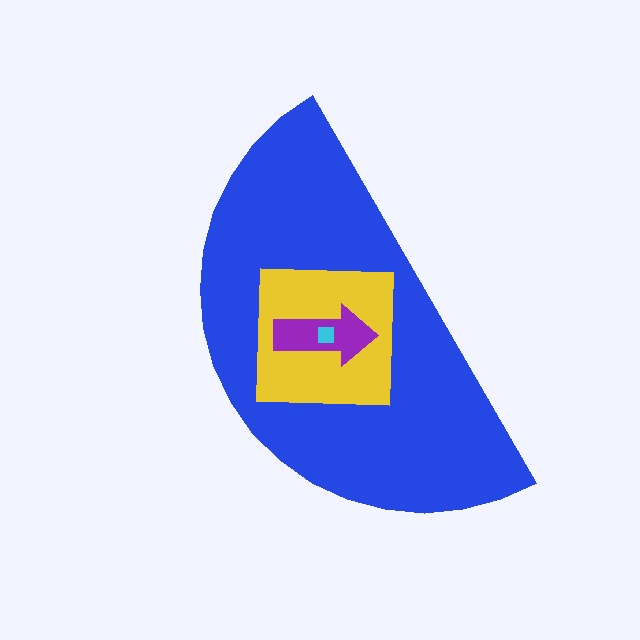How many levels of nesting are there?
4.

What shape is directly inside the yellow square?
The purple arrow.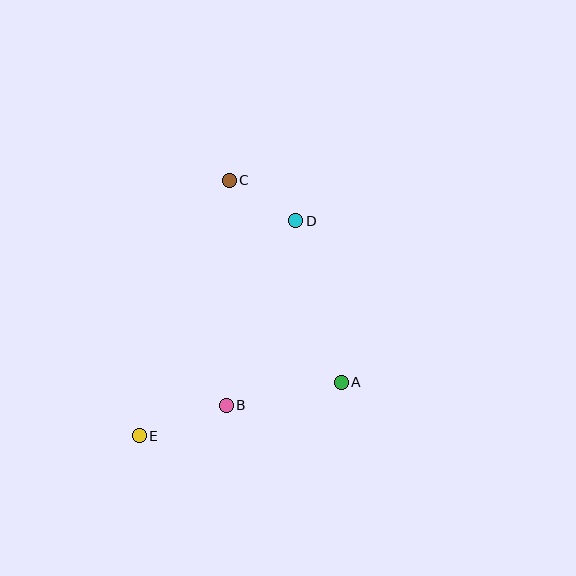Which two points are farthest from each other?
Points C and E are farthest from each other.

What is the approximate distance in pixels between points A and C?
The distance between A and C is approximately 231 pixels.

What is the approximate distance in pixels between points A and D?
The distance between A and D is approximately 168 pixels.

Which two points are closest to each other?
Points C and D are closest to each other.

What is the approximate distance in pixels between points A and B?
The distance between A and B is approximately 117 pixels.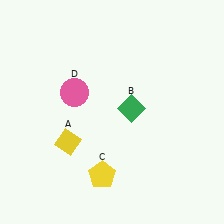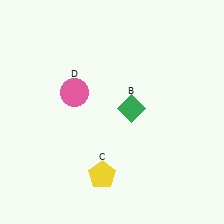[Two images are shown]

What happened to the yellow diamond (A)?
The yellow diamond (A) was removed in Image 2. It was in the bottom-left area of Image 1.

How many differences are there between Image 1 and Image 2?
There is 1 difference between the two images.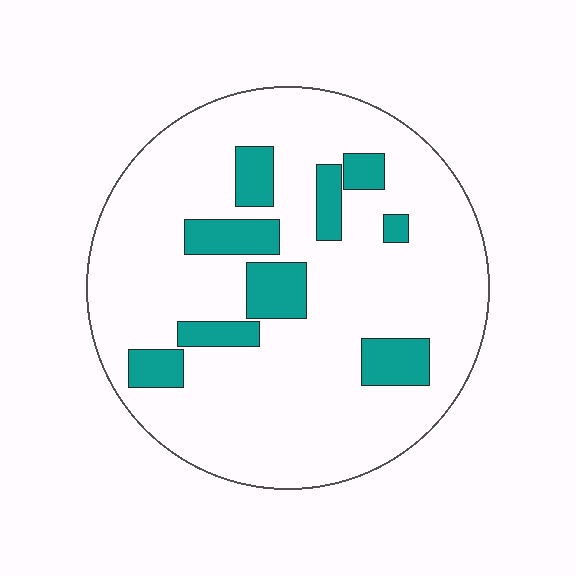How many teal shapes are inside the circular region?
9.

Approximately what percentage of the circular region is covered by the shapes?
Approximately 15%.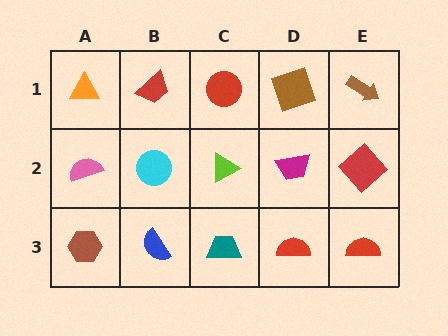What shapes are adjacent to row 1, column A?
A pink semicircle (row 2, column A), a red trapezoid (row 1, column B).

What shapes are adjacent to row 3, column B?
A cyan circle (row 2, column B), a brown hexagon (row 3, column A), a teal trapezoid (row 3, column C).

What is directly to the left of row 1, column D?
A red circle.